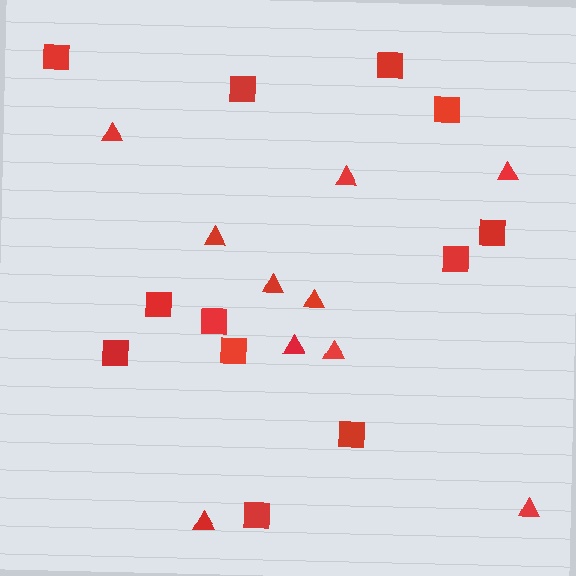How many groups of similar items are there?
There are 2 groups: one group of triangles (10) and one group of squares (12).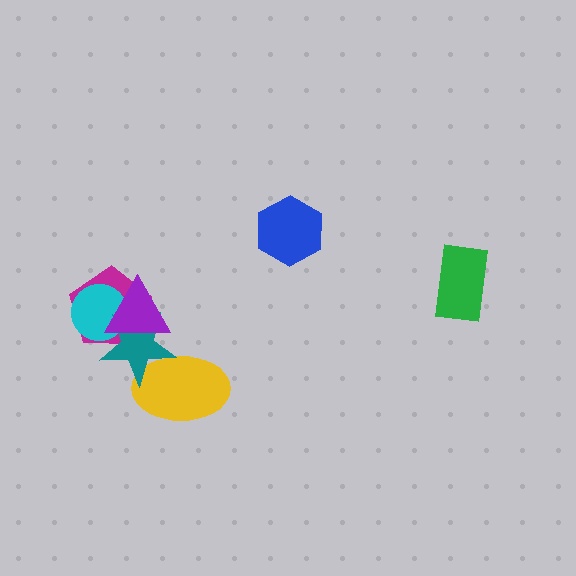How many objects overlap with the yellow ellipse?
1 object overlaps with the yellow ellipse.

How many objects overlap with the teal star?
4 objects overlap with the teal star.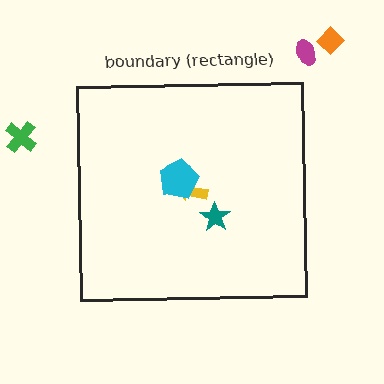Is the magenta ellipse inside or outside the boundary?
Outside.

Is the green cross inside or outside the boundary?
Outside.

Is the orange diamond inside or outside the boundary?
Outside.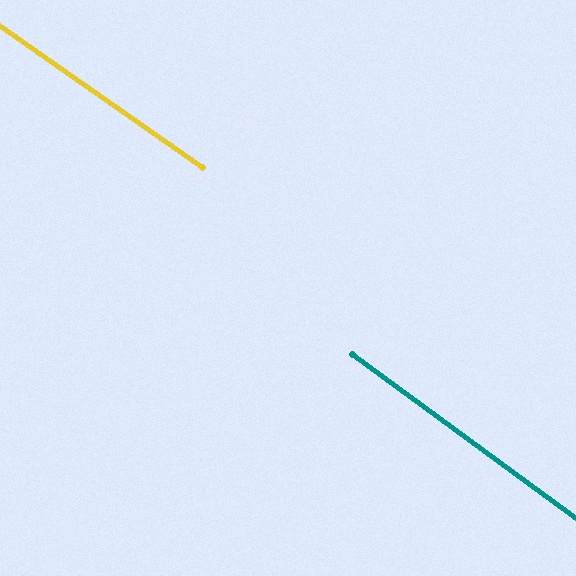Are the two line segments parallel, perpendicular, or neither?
Parallel — their directions differ by only 1.2°.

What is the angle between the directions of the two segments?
Approximately 1 degree.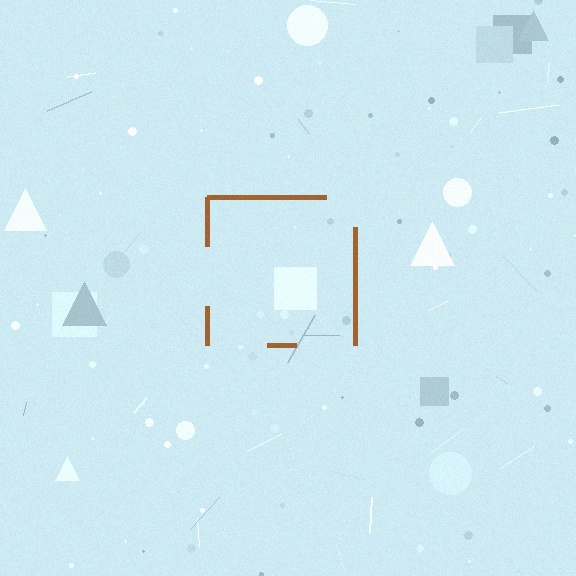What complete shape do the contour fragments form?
The contour fragments form a square.